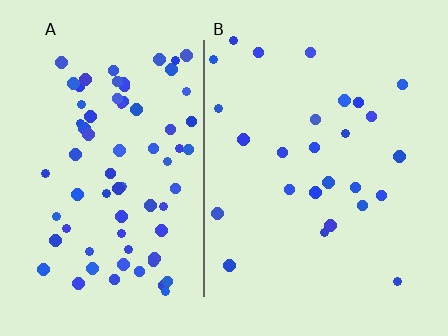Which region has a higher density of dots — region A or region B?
A (the left).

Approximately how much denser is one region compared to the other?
Approximately 2.8× — region A over region B.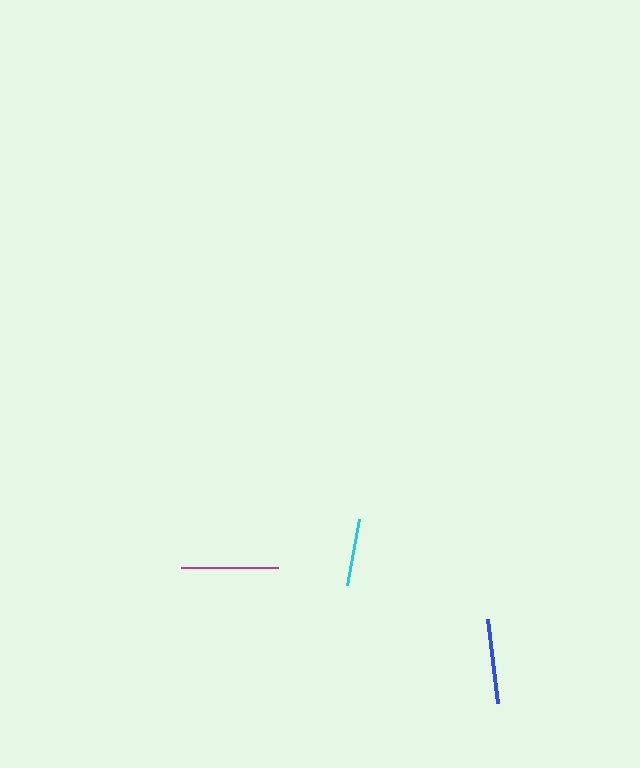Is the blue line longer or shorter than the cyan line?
The blue line is longer than the cyan line.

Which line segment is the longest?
The magenta line is the longest at approximately 97 pixels.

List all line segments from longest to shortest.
From longest to shortest: magenta, blue, cyan.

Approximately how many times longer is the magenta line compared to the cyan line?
The magenta line is approximately 1.4 times the length of the cyan line.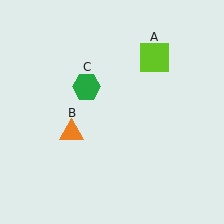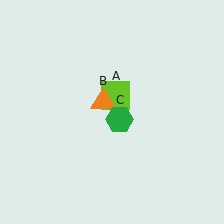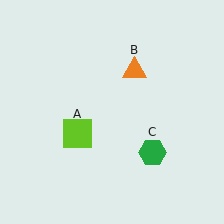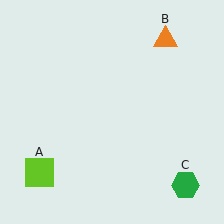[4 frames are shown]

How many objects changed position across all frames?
3 objects changed position: lime square (object A), orange triangle (object B), green hexagon (object C).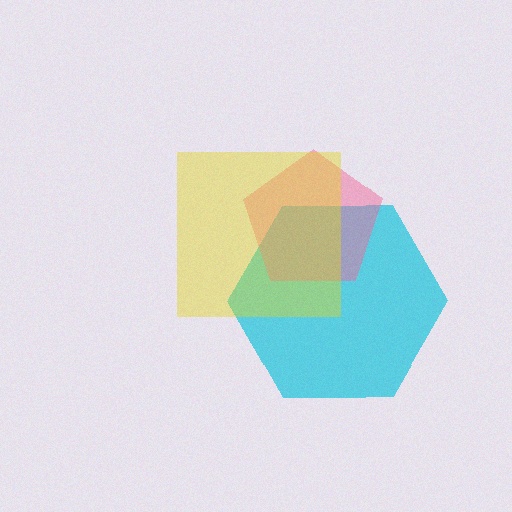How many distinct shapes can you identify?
There are 3 distinct shapes: a cyan hexagon, a pink pentagon, a yellow square.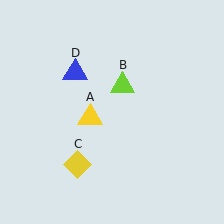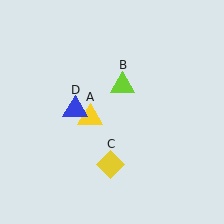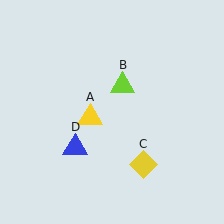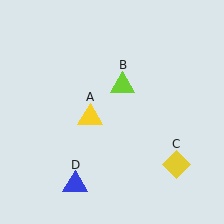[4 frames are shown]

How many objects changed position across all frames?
2 objects changed position: yellow diamond (object C), blue triangle (object D).